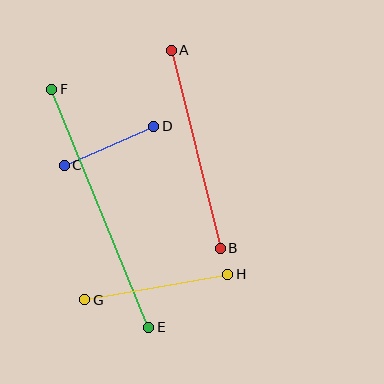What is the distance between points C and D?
The distance is approximately 98 pixels.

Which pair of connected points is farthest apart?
Points E and F are farthest apart.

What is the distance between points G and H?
The distance is approximately 145 pixels.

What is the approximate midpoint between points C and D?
The midpoint is at approximately (109, 146) pixels.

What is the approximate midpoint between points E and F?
The midpoint is at approximately (100, 208) pixels.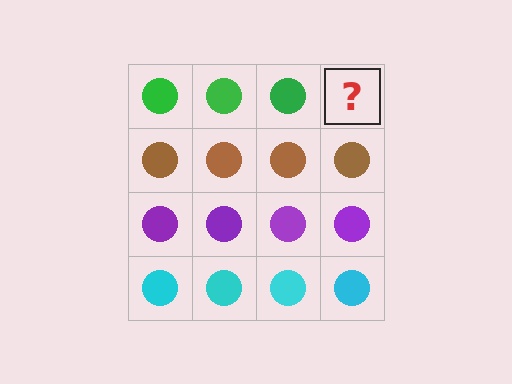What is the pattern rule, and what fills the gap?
The rule is that each row has a consistent color. The gap should be filled with a green circle.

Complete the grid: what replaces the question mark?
The question mark should be replaced with a green circle.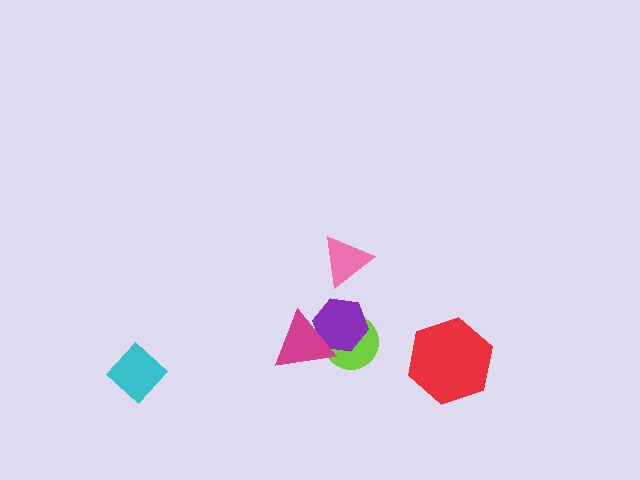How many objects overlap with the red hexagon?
0 objects overlap with the red hexagon.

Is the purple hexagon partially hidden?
Yes, it is partially covered by another shape.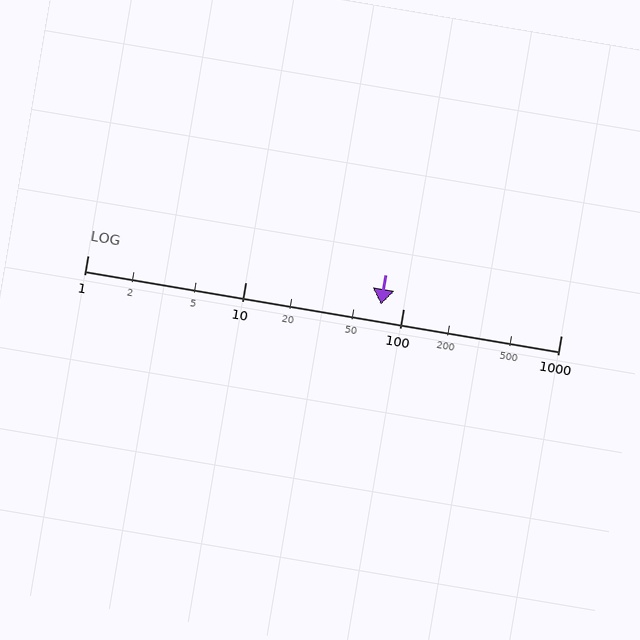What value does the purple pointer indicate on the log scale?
The pointer indicates approximately 72.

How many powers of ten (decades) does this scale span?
The scale spans 3 decades, from 1 to 1000.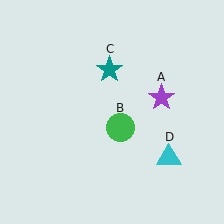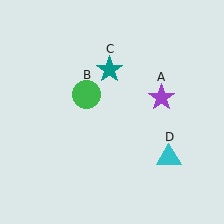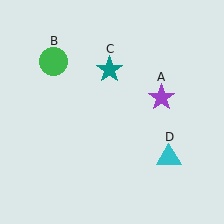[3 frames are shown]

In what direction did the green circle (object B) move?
The green circle (object B) moved up and to the left.